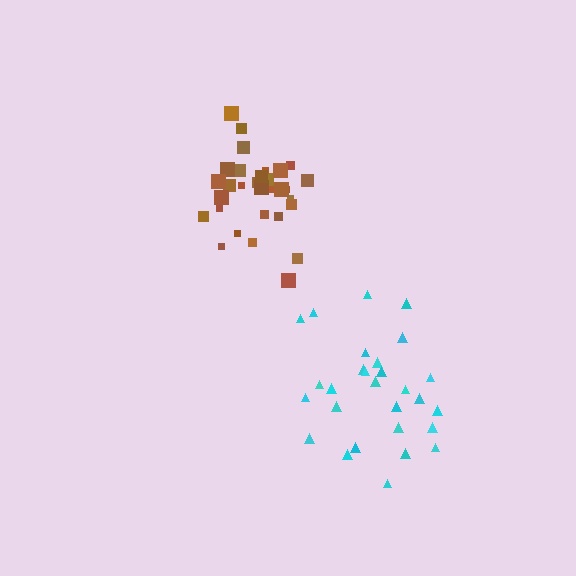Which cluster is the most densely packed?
Brown.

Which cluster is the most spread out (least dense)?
Cyan.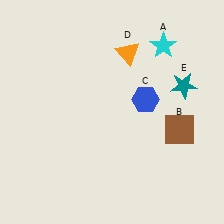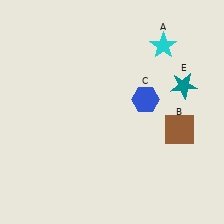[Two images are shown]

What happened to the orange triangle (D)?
The orange triangle (D) was removed in Image 2. It was in the top-right area of Image 1.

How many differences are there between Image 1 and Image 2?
There is 1 difference between the two images.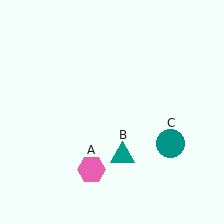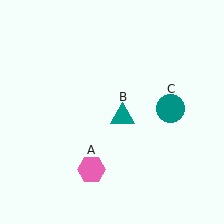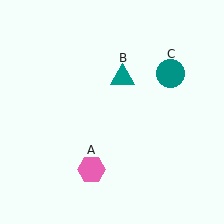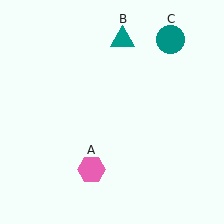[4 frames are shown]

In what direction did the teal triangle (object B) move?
The teal triangle (object B) moved up.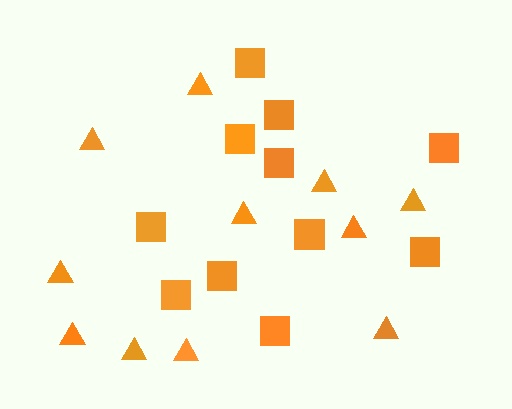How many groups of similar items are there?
There are 2 groups: one group of squares (11) and one group of triangles (11).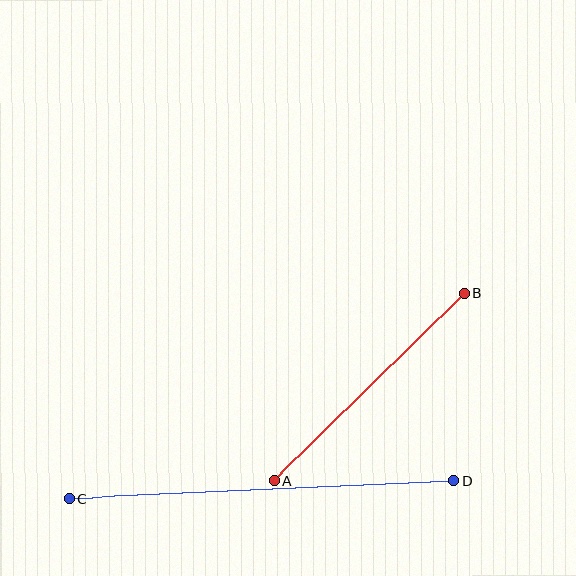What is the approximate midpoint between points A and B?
The midpoint is at approximately (369, 387) pixels.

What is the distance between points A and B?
The distance is approximately 268 pixels.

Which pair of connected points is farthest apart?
Points C and D are farthest apart.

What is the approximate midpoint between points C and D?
The midpoint is at approximately (261, 489) pixels.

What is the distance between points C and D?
The distance is approximately 385 pixels.